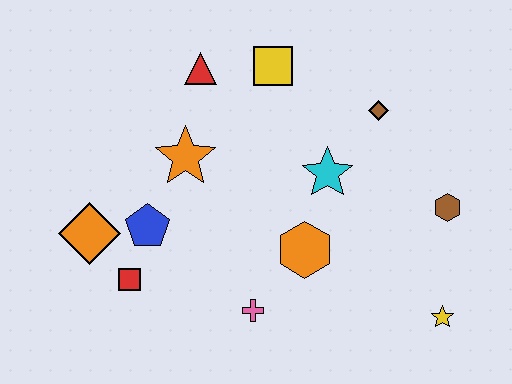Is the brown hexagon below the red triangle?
Yes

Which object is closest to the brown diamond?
The cyan star is closest to the brown diamond.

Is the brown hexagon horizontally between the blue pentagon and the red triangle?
No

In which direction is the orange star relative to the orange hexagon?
The orange star is to the left of the orange hexagon.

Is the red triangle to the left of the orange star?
No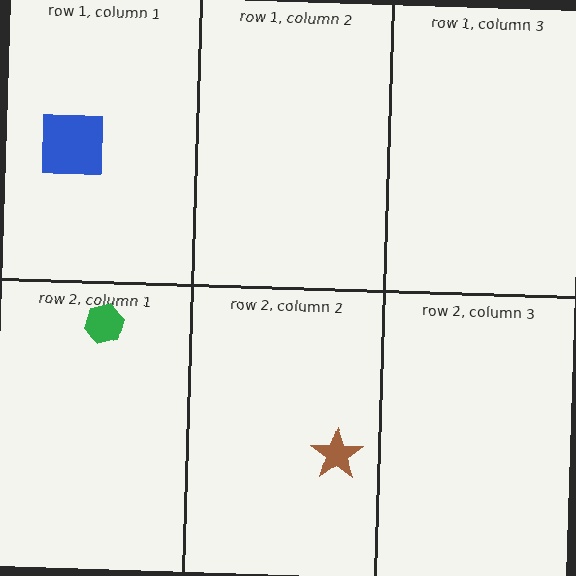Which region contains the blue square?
The row 1, column 1 region.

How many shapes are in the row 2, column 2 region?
1.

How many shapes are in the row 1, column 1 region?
1.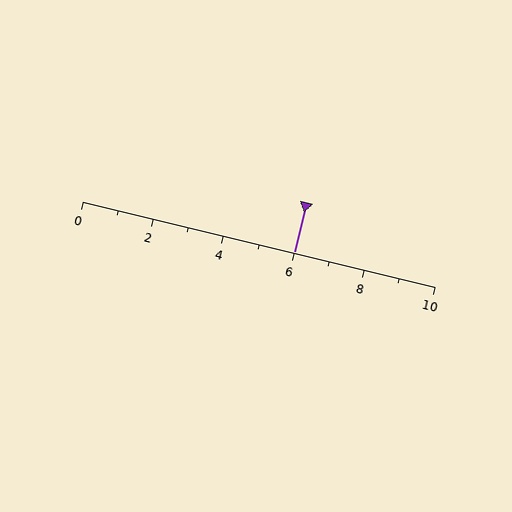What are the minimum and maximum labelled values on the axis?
The axis runs from 0 to 10.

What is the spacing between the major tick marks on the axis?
The major ticks are spaced 2 apart.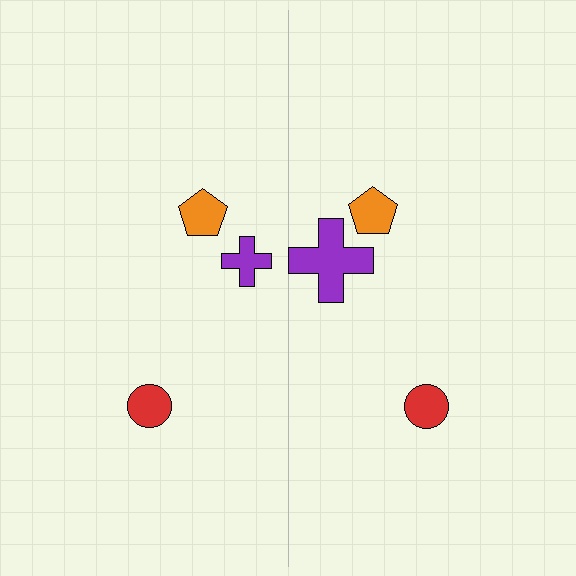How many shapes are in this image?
There are 6 shapes in this image.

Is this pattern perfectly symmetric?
No, the pattern is not perfectly symmetric. The purple cross on the right side has a different size than its mirror counterpart.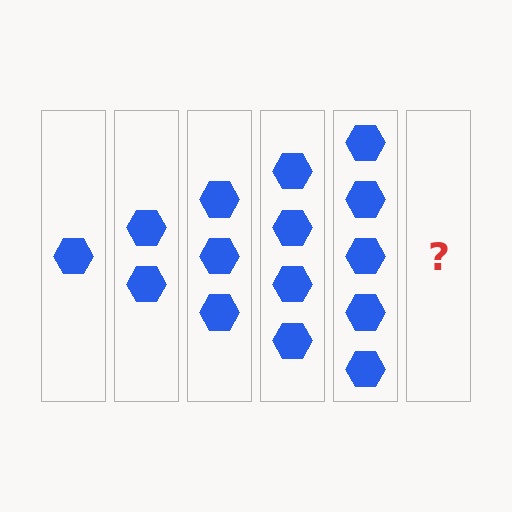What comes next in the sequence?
The next element should be 6 hexagons.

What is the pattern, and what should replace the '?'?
The pattern is that each step adds one more hexagon. The '?' should be 6 hexagons.